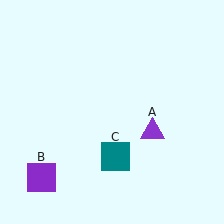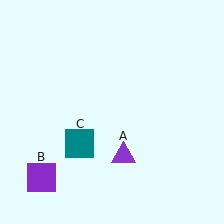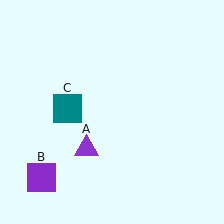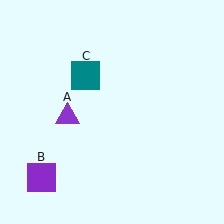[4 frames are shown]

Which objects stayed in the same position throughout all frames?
Purple square (object B) remained stationary.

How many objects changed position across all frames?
2 objects changed position: purple triangle (object A), teal square (object C).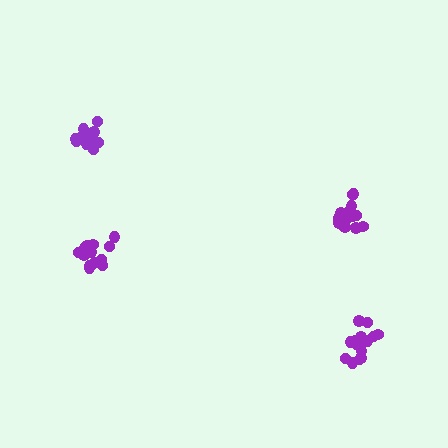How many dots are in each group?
Group 1: 15 dots, Group 2: 15 dots, Group 3: 15 dots, Group 4: 11 dots (56 total).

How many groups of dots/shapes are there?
There are 4 groups.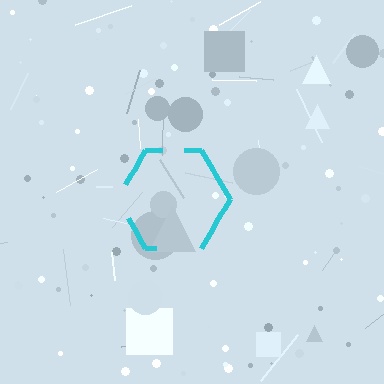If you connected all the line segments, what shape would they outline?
They would outline a hexagon.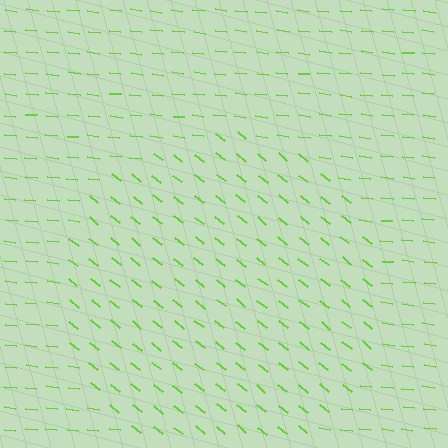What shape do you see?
I see a circle.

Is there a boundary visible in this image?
Yes, there is a texture boundary formed by a change in line orientation.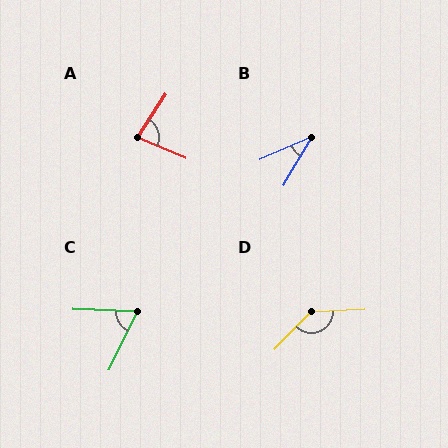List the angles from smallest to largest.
B (36°), C (66°), A (80°), D (137°).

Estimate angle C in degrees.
Approximately 66 degrees.